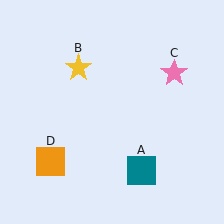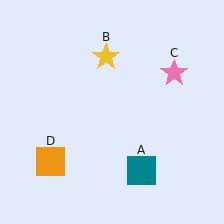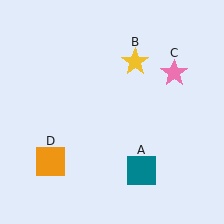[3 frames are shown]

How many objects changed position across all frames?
1 object changed position: yellow star (object B).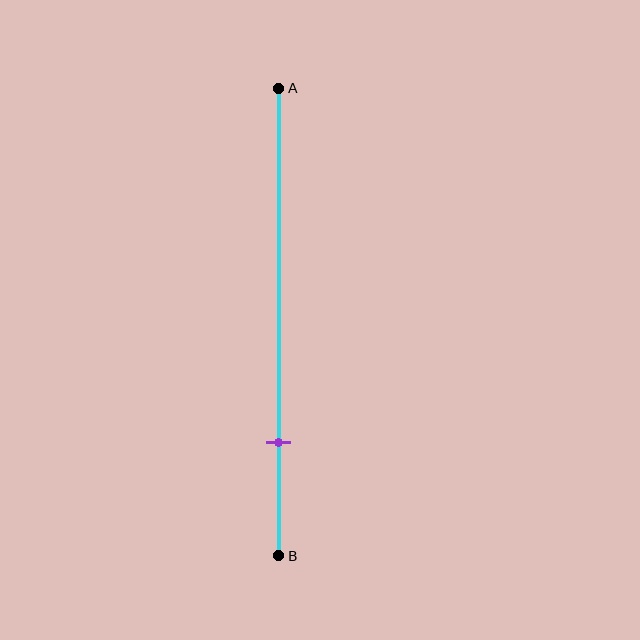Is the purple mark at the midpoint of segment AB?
No, the mark is at about 75% from A, not at the 50% midpoint.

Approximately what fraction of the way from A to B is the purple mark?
The purple mark is approximately 75% of the way from A to B.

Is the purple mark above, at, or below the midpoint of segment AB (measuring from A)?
The purple mark is below the midpoint of segment AB.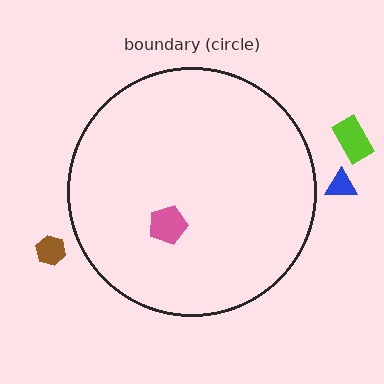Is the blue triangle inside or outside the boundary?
Outside.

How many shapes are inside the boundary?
1 inside, 3 outside.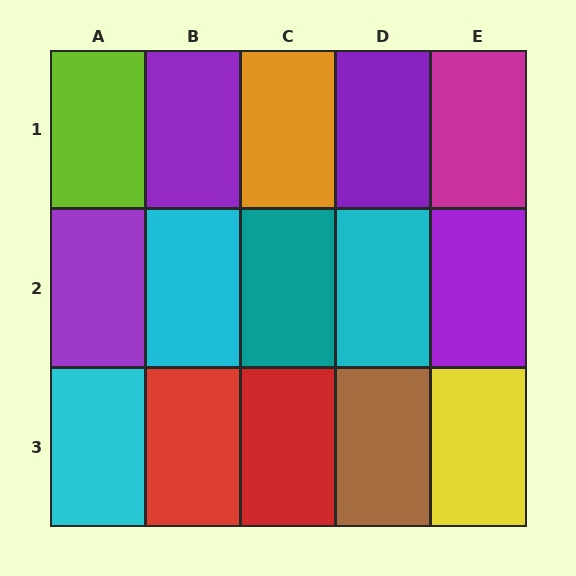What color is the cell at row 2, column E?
Purple.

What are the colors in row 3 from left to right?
Cyan, red, red, brown, yellow.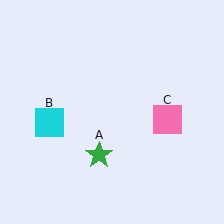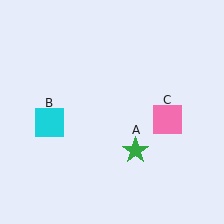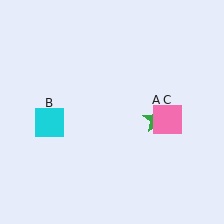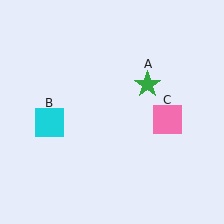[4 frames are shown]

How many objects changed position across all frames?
1 object changed position: green star (object A).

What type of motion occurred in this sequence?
The green star (object A) rotated counterclockwise around the center of the scene.